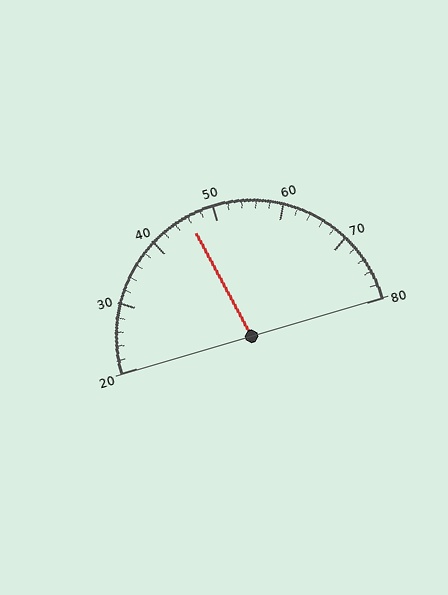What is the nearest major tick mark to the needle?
The nearest major tick mark is 50.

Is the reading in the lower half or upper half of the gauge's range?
The reading is in the lower half of the range (20 to 80).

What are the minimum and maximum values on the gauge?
The gauge ranges from 20 to 80.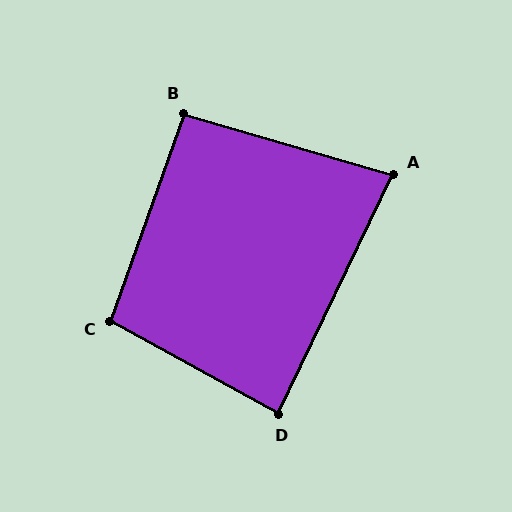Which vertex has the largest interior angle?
C, at approximately 100 degrees.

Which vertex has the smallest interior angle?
A, at approximately 80 degrees.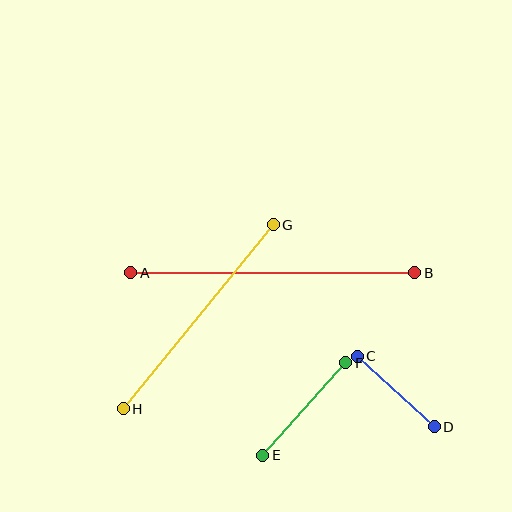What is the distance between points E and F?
The distance is approximately 124 pixels.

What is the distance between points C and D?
The distance is approximately 104 pixels.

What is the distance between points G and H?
The distance is approximately 237 pixels.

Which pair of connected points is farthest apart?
Points A and B are farthest apart.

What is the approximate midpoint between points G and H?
The midpoint is at approximately (198, 317) pixels.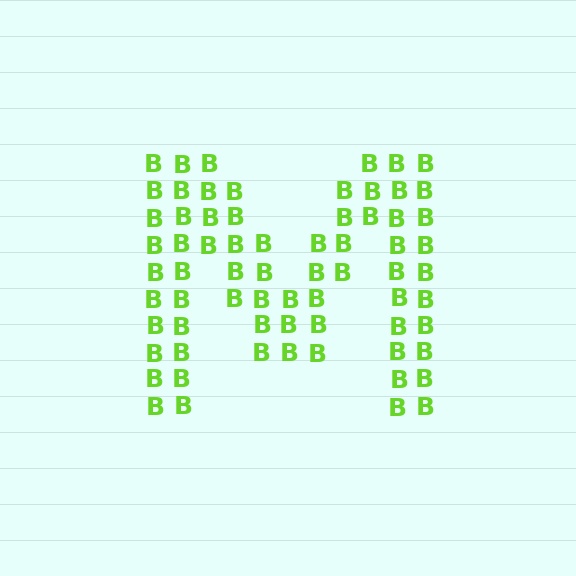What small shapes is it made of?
It is made of small letter B's.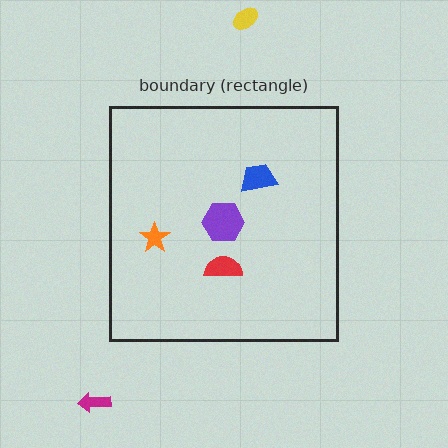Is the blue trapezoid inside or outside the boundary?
Inside.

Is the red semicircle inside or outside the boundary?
Inside.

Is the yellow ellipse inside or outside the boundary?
Outside.